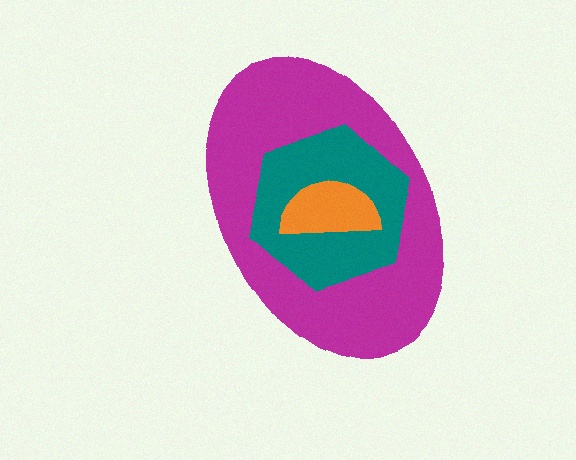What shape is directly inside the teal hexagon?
The orange semicircle.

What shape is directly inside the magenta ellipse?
The teal hexagon.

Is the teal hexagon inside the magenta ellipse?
Yes.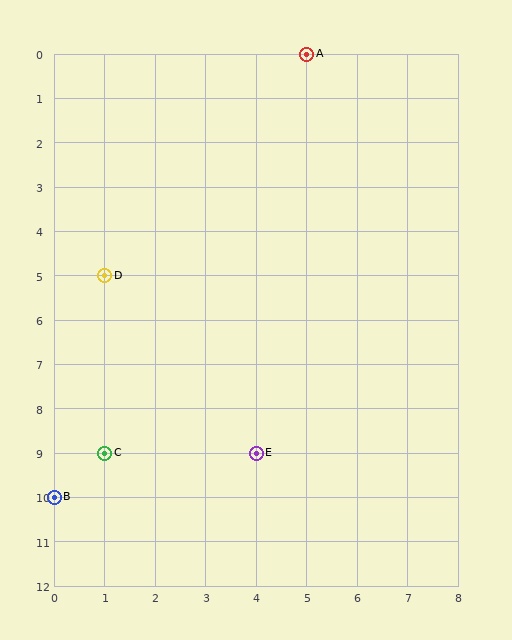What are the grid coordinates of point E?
Point E is at grid coordinates (4, 9).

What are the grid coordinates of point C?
Point C is at grid coordinates (1, 9).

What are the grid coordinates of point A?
Point A is at grid coordinates (5, 0).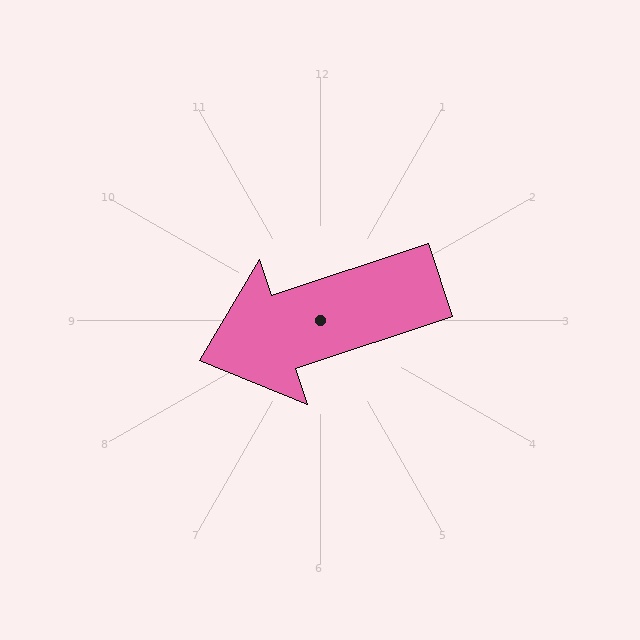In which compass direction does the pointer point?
West.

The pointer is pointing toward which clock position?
Roughly 8 o'clock.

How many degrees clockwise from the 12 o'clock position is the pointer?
Approximately 252 degrees.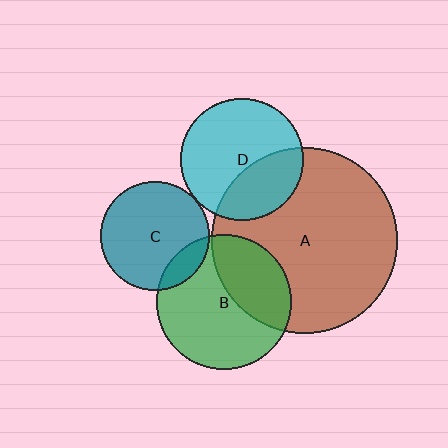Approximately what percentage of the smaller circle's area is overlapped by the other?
Approximately 15%.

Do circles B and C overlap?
Yes.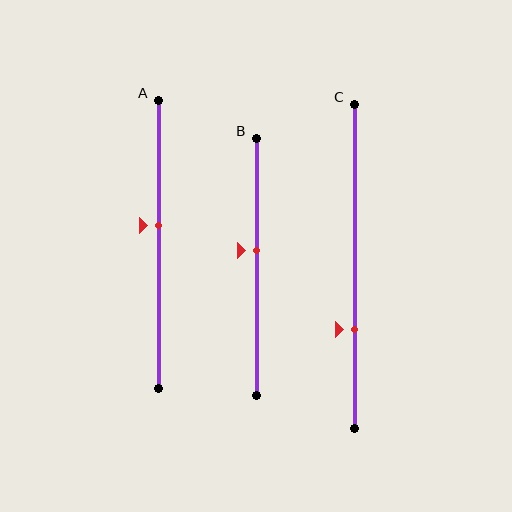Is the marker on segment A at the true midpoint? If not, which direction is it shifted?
No, the marker on segment A is shifted upward by about 6% of the segment length.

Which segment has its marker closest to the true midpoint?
Segment B has its marker closest to the true midpoint.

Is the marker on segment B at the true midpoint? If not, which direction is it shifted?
No, the marker on segment B is shifted upward by about 6% of the segment length.